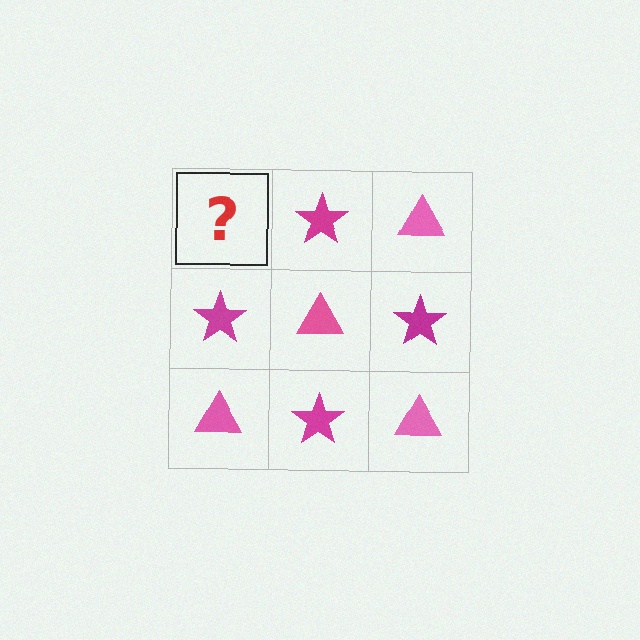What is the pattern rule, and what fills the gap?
The rule is that it alternates pink triangle and magenta star in a checkerboard pattern. The gap should be filled with a pink triangle.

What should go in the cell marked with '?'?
The missing cell should contain a pink triangle.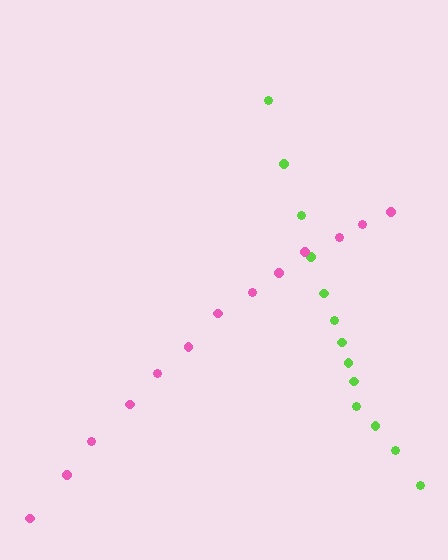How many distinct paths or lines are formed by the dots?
There are 2 distinct paths.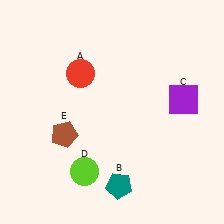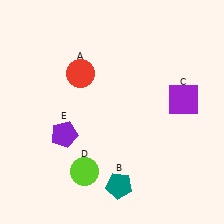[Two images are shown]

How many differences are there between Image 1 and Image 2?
There is 1 difference between the two images.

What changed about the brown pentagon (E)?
In Image 1, E is brown. In Image 2, it changed to purple.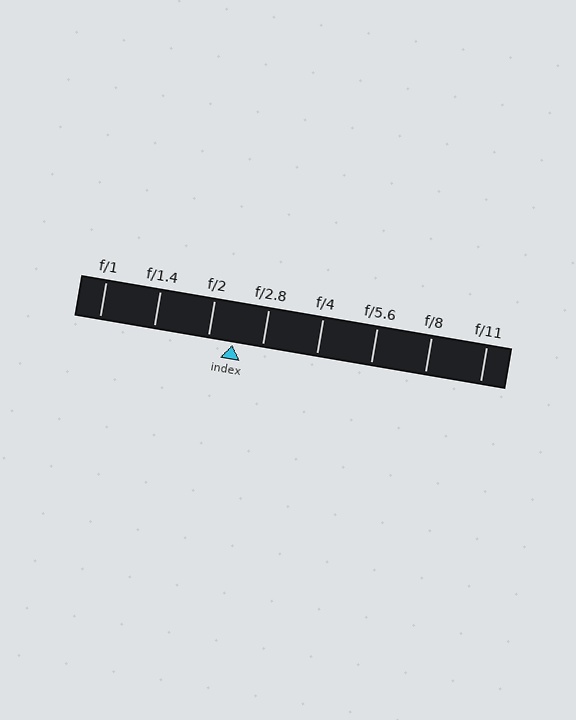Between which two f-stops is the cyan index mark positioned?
The index mark is between f/2 and f/2.8.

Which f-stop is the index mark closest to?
The index mark is closest to f/2.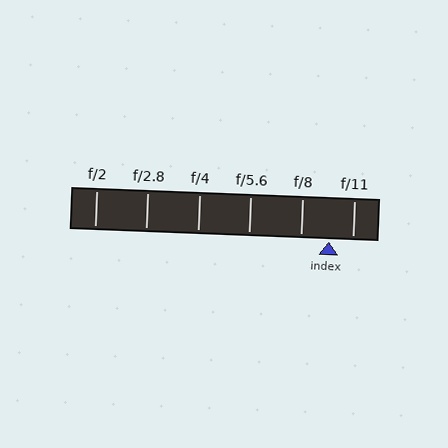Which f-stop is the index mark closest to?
The index mark is closest to f/11.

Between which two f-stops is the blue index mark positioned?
The index mark is between f/8 and f/11.